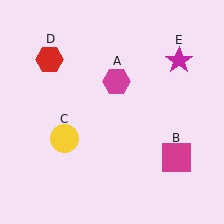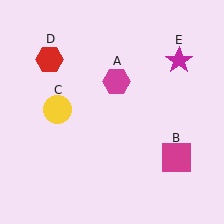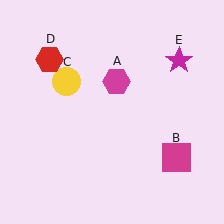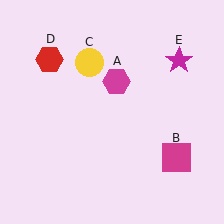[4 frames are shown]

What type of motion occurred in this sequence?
The yellow circle (object C) rotated clockwise around the center of the scene.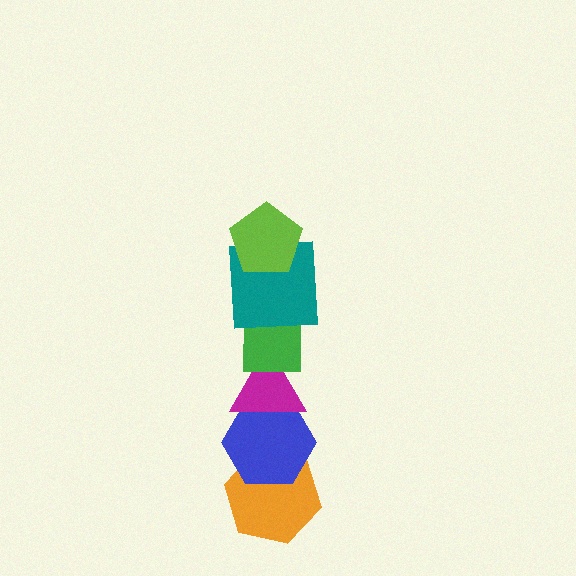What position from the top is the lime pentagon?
The lime pentagon is 1st from the top.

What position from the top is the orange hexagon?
The orange hexagon is 6th from the top.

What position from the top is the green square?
The green square is 3rd from the top.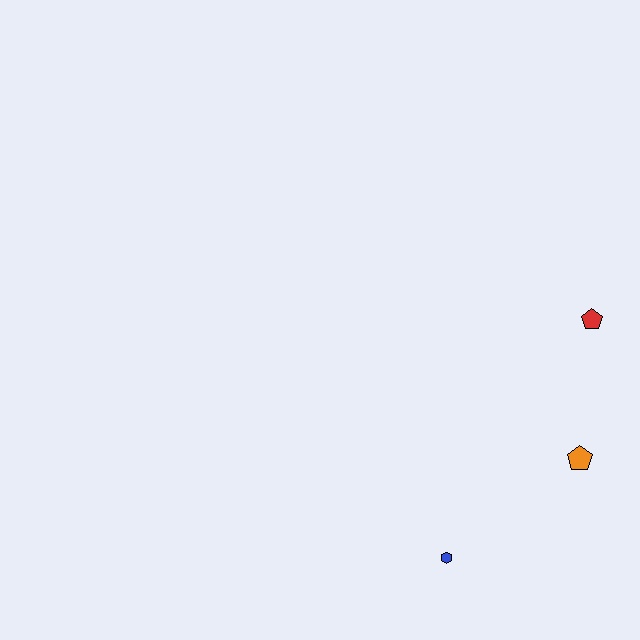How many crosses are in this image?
There are no crosses.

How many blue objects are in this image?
There is 1 blue object.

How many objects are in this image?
There are 3 objects.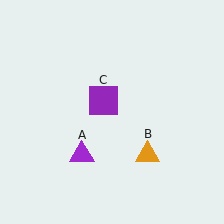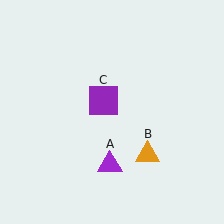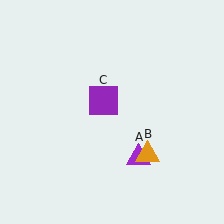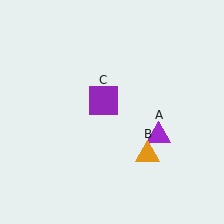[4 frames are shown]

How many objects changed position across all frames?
1 object changed position: purple triangle (object A).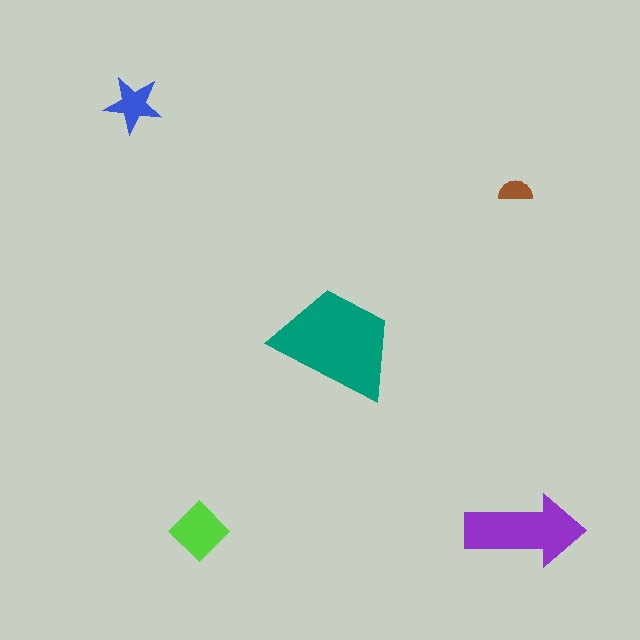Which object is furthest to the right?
The purple arrow is rightmost.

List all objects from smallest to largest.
The brown semicircle, the blue star, the lime diamond, the purple arrow, the teal trapezoid.